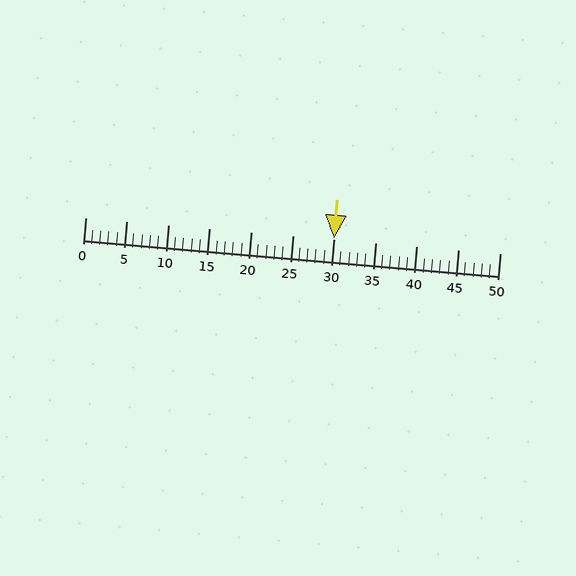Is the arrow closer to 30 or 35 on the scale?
The arrow is closer to 30.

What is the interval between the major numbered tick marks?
The major tick marks are spaced 5 units apart.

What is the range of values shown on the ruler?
The ruler shows values from 0 to 50.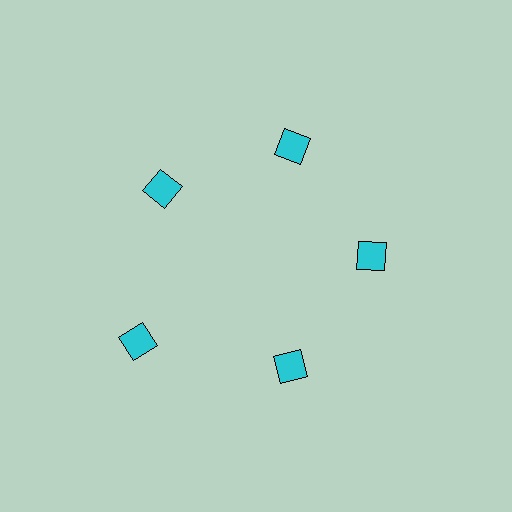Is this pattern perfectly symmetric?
No. The 5 cyan diamonds are arranged in a ring, but one element near the 8 o'clock position is pushed outward from the center, breaking the 5-fold rotational symmetry.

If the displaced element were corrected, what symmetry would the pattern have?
It would have 5-fold rotational symmetry — the pattern would map onto itself every 72 degrees.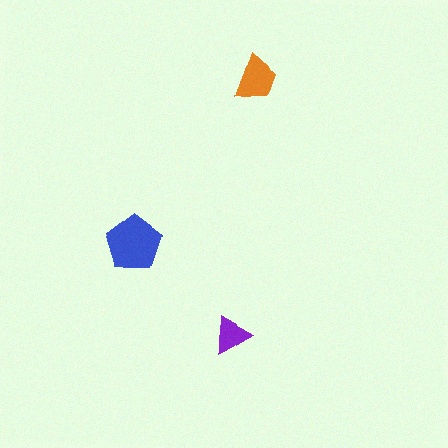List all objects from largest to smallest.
The blue pentagon, the orange trapezoid, the purple triangle.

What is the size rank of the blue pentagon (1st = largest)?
1st.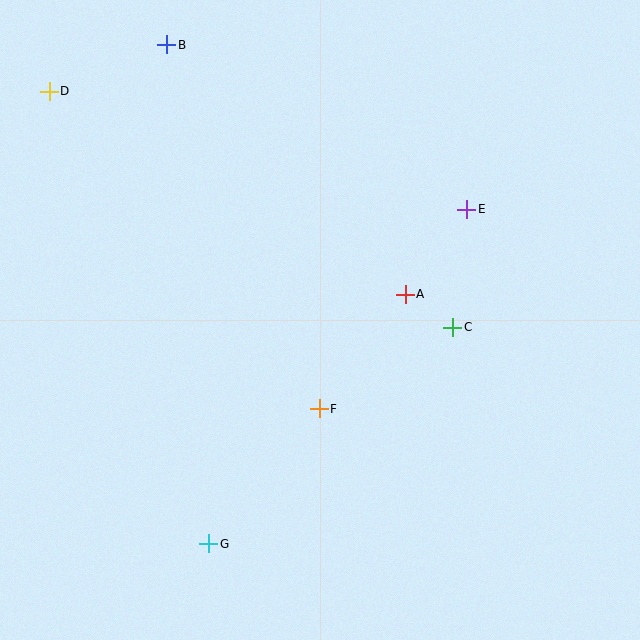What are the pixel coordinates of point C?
Point C is at (453, 327).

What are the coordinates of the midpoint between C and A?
The midpoint between C and A is at (429, 311).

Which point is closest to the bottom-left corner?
Point G is closest to the bottom-left corner.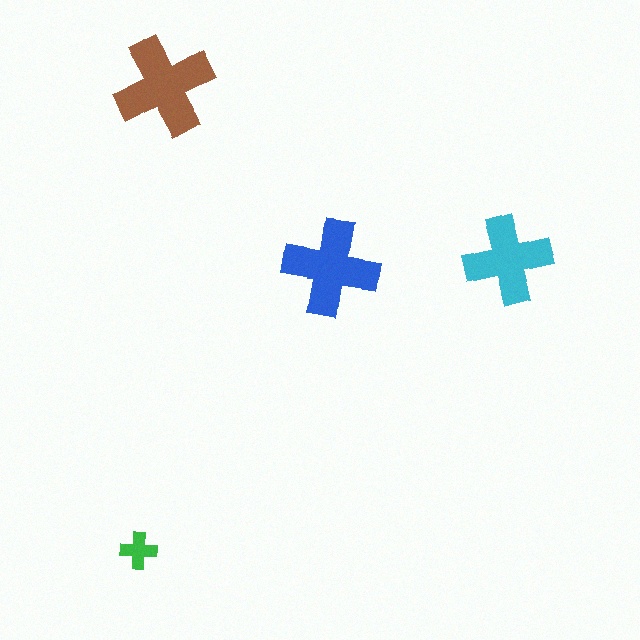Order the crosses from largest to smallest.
the brown one, the blue one, the cyan one, the green one.